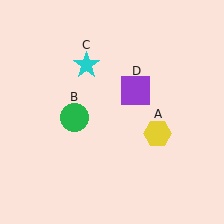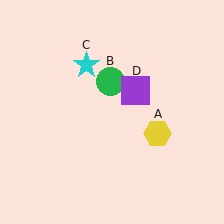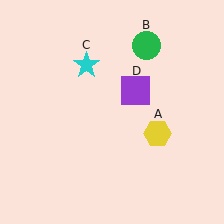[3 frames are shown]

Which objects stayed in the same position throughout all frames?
Yellow hexagon (object A) and cyan star (object C) and purple square (object D) remained stationary.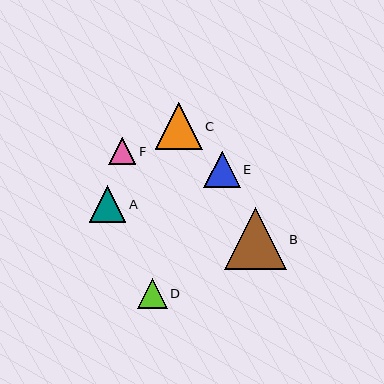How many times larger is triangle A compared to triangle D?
Triangle A is approximately 1.2 times the size of triangle D.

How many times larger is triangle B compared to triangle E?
Triangle B is approximately 1.7 times the size of triangle E.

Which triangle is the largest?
Triangle B is the largest with a size of approximately 62 pixels.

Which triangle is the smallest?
Triangle F is the smallest with a size of approximately 27 pixels.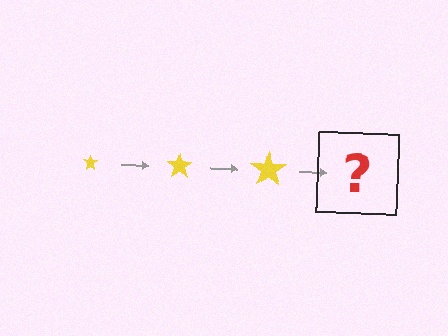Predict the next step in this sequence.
The next step is a yellow star, larger than the previous one.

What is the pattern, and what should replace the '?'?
The pattern is that the star gets progressively larger each step. The '?' should be a yellow star, larger than the previous one.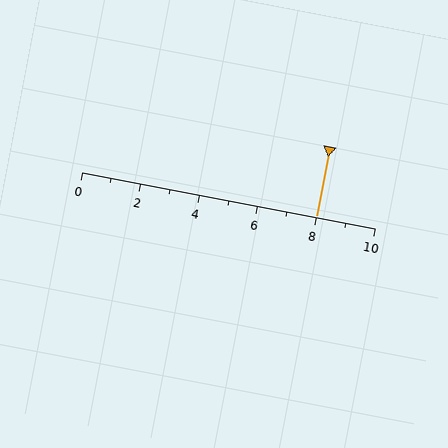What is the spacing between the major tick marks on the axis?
The major ticks are spaced 2 apart.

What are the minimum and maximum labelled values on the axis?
The axis runs from 0 to 10.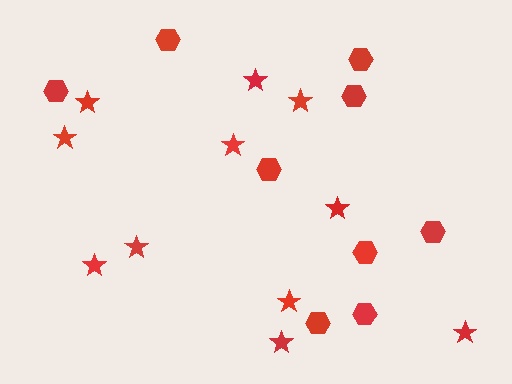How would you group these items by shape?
There are 2 groups: one group of stars (11) and one group of hexagons (9).